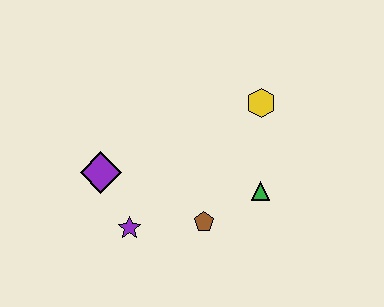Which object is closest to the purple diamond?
The purple star is closest to the purple diamond.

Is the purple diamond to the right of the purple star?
No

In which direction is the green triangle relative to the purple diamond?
The green triangle is to the right of the purple diamond.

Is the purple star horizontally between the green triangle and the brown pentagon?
No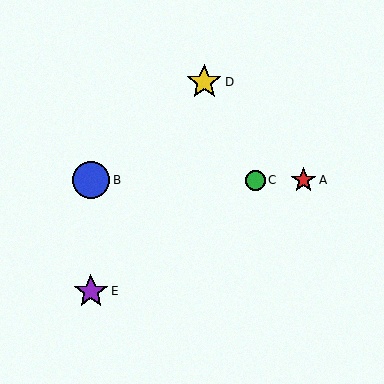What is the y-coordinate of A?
Object A is at y≈180.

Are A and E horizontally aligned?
No, A is at y≈180 and E is at y≈291.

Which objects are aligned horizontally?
Objects A, B, C are aligned horizontally.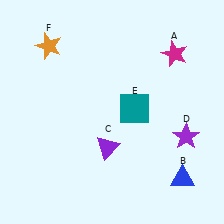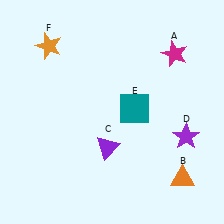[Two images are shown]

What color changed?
The triangle (B) changed from blue in Image 1 to orange in Image 2.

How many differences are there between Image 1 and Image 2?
There is 1 difference between the two images.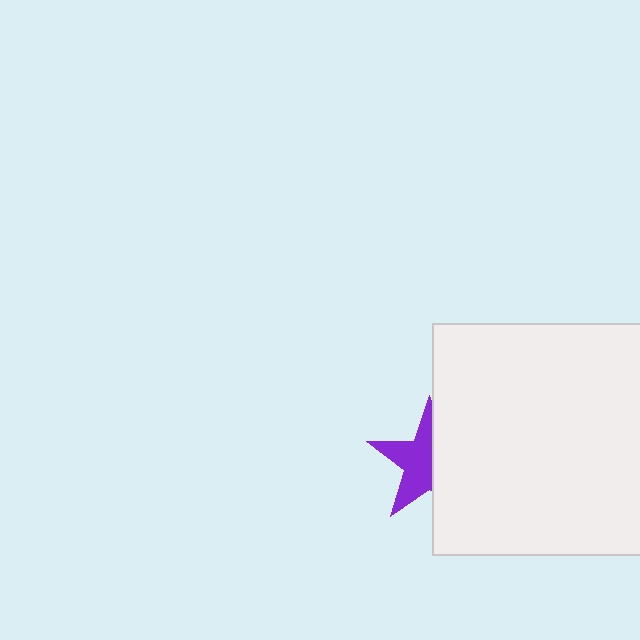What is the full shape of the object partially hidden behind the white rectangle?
The partially hidden object is a purple star.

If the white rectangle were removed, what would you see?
You would see the complete purple star.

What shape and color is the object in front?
The object in front is a white rectangle.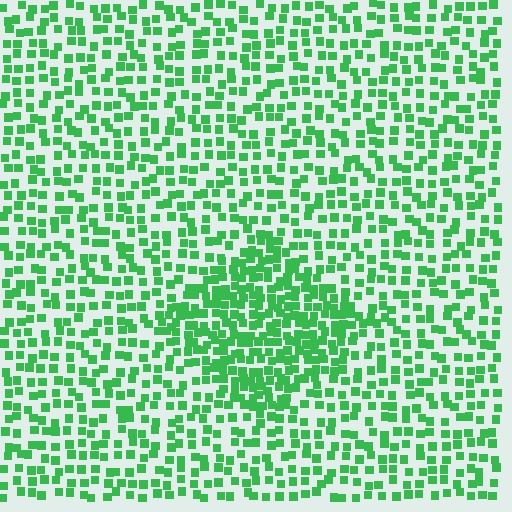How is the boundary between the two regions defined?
The boundary is defined by a change in element density (approximately 1.9x ratio). All elements are the same color, size, and shape.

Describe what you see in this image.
The image contains small green elements arranged at two different densities. A diamond-shaped region is visible where the elements are more densely packed than the surrounding area.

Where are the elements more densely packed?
The elements are more densely packed inside the diamond boundary.